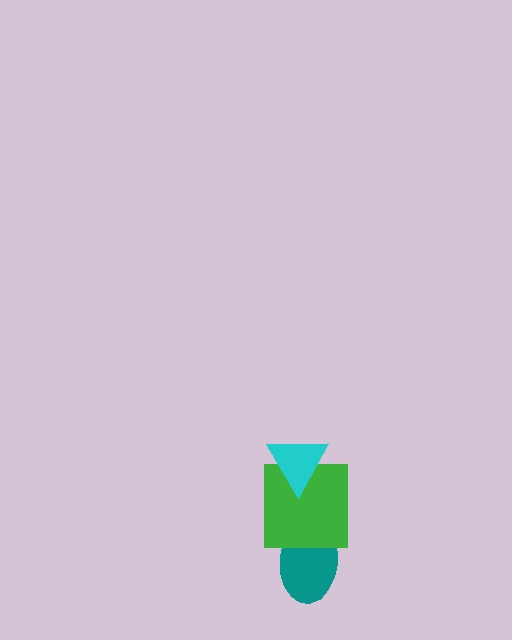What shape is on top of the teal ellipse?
The green square is on top of the teal ellipse.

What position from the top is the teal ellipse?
The teal ellipse is 3rd from the top.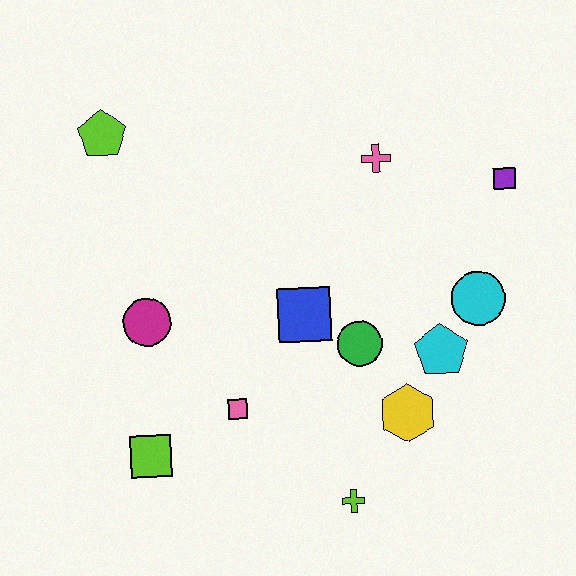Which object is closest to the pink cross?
The purple square is closest to the pink cross.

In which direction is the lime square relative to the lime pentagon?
The lime square is below the lime pentagon.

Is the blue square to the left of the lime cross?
Yes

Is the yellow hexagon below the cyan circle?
Yes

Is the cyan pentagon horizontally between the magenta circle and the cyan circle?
Yes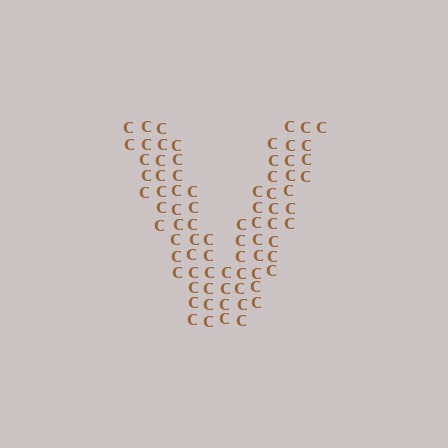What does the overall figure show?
The overall figure shows the letter V.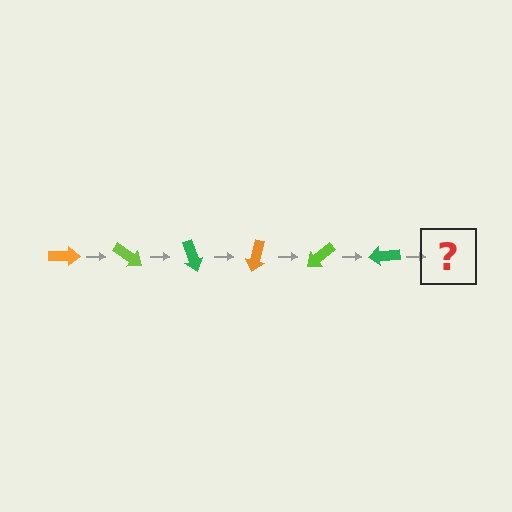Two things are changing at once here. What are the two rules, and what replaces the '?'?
The two rules are that it rotates 35 degrees each step and the color cycles through orange, lime, and green. The '?' should be an orange arrow, rotated 210 degrees from the start.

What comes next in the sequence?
The next element should be an orange arrow, rotated 210 degrees from the start.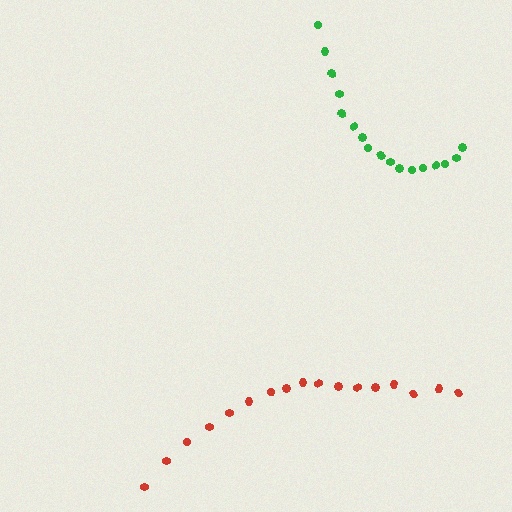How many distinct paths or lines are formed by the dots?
There are 2 distinct paths.